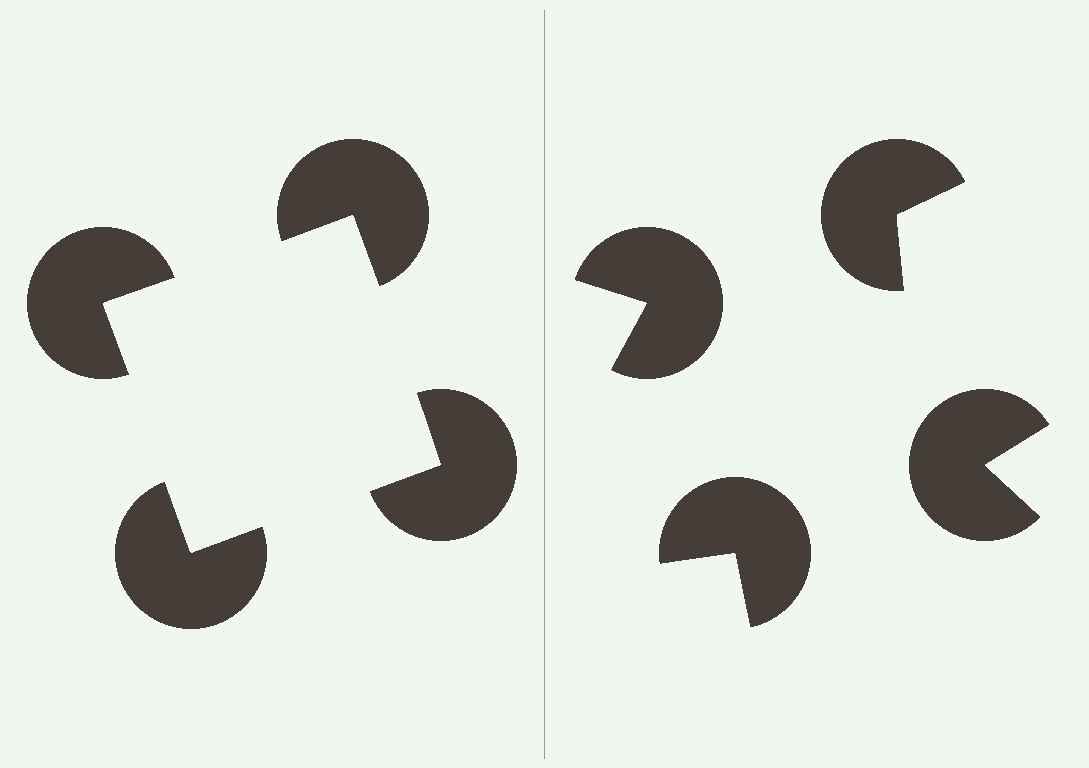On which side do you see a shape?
An illusory square appears on the left side. On the right side the wedge cuts are rotated, so no coherent shape forms.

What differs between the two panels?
The pac-man discs are positioned identically on both sides; only the wedge orientations differ. On the left they align to a square; on the right they are misaligned.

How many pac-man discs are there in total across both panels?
8 — 4 on each side.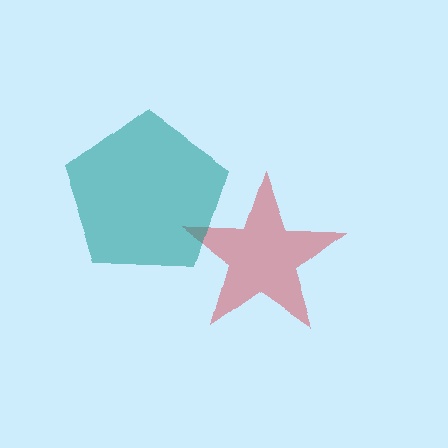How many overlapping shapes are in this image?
There are 2 overlapping shapes in the image.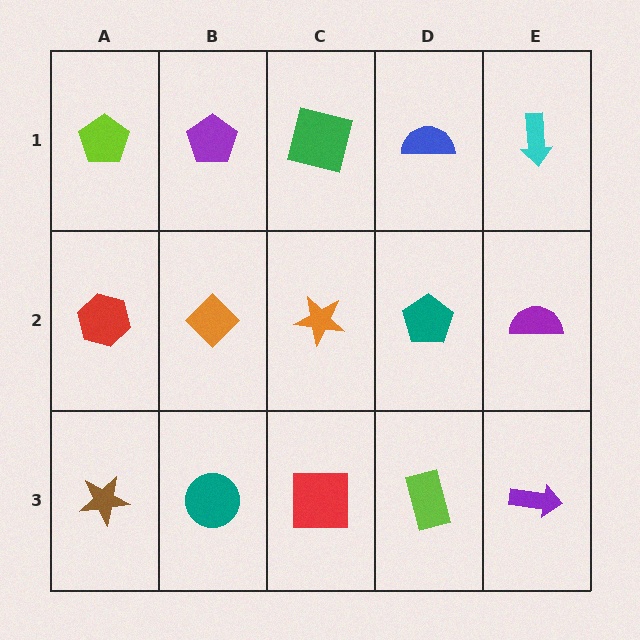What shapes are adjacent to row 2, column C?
A green square (row 1, column C), a red square (row 3, column C), an orange diamond (row 2, column B), a teal pentagon (row 2, column D).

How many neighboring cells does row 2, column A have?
3.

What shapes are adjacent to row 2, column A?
A lime pentagon (row 1, column A), a brown star (row 3, column A), an orange diamond (row 2, column B).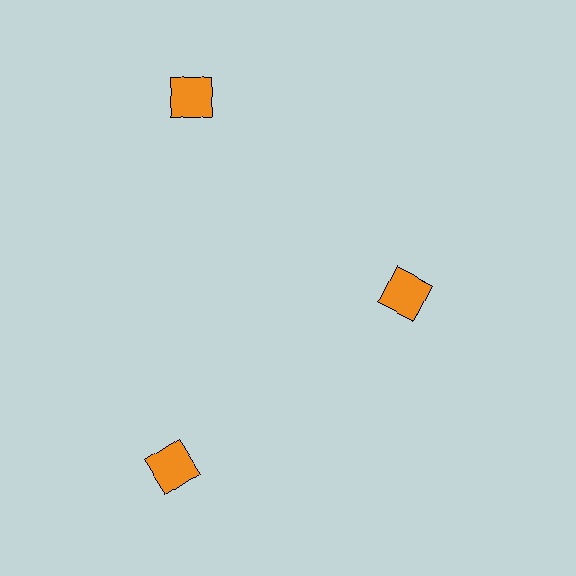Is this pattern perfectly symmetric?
No. The 3 orange squares are arranged in a ring, but one element near the 3 o'clock position is pulled inward toward the center, breaking the 3-fold rotational symmetry.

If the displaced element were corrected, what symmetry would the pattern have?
It would have 3-fold rotational symmetry — the pattern would map onto itself every 120 degrees.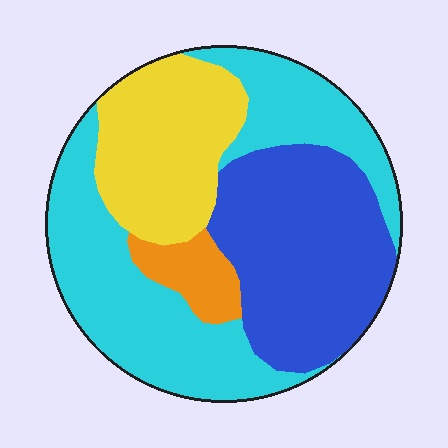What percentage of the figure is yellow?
Yellow takes up about one fifth (1/5) of the figure.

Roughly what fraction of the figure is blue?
Blue covers about 30% of the figure.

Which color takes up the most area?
Cyan, at roughly 40%.